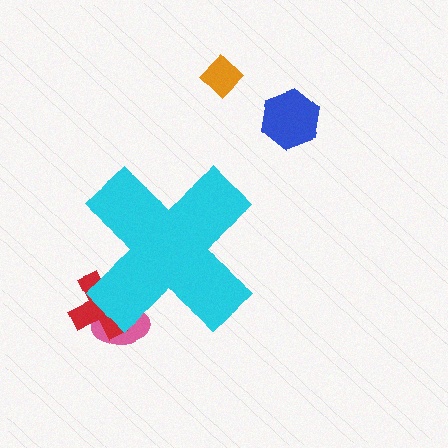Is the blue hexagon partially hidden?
No, the blue hexagon is fully visible.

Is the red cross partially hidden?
Yes, the red cross is partially hidden behind the cyan cross.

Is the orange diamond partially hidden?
No, the orange diamond is fully visible.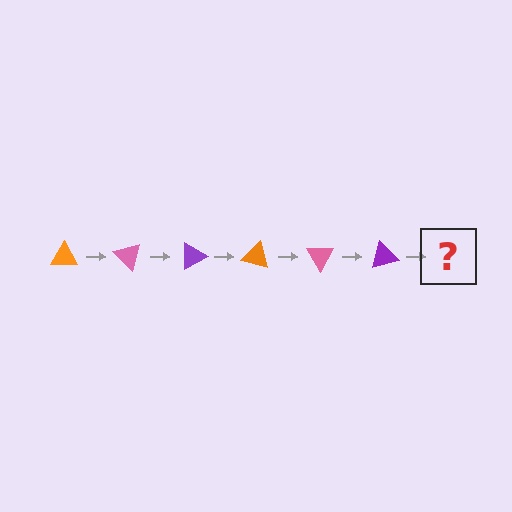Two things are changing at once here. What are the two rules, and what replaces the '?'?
The two rules are that it rotates 45 degrees each step and the color cycles through orange, pink, and purple. The '?' should be an orange triangle, rotated 270 degrees from the start.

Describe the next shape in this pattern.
It should be an orange triangle, rotated 270 degrees from the start.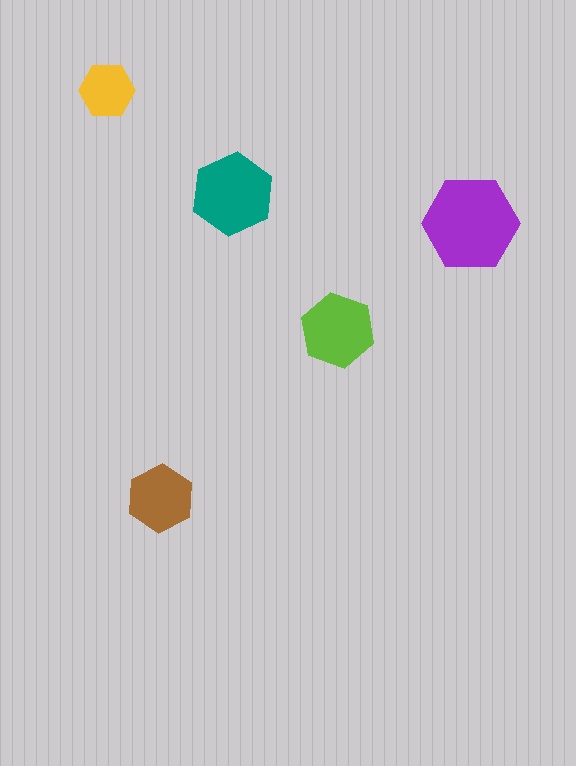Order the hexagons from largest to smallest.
the purple one, the teal one, the lime one, the brown one, the yellow one.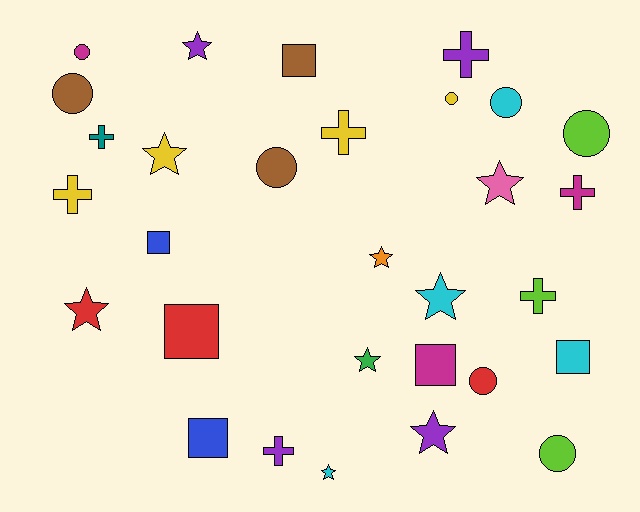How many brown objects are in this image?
There are 3 brown objects.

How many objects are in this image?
There are 30 objects.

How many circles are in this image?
There are 8 circles.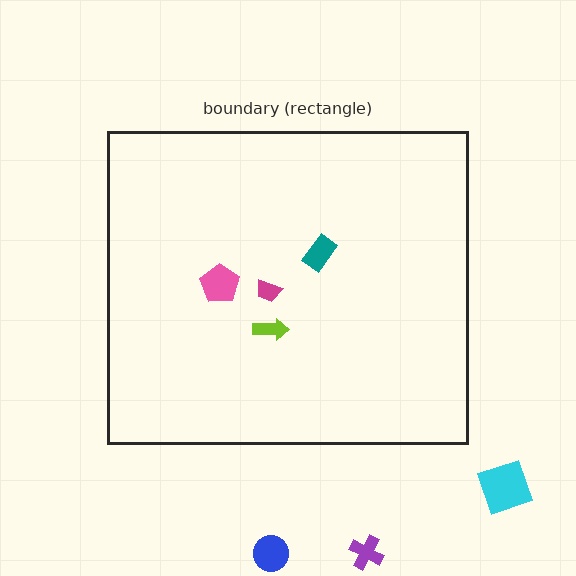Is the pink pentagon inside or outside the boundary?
Inside.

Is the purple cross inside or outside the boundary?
Outside.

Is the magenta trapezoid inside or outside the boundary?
Inside.